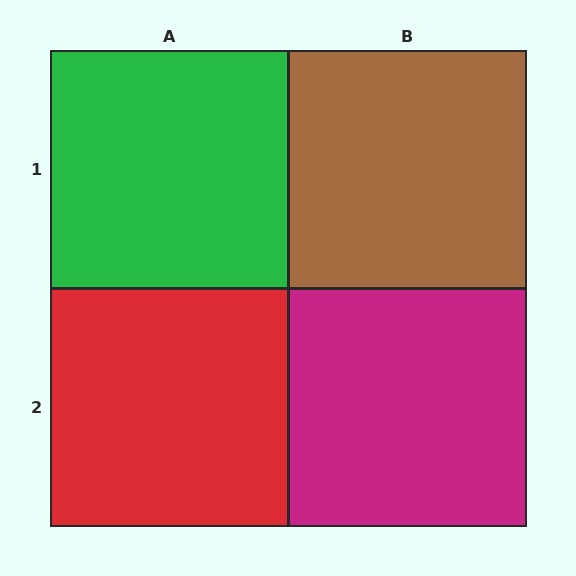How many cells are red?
1 cell is red.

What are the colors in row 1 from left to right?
Green, brown.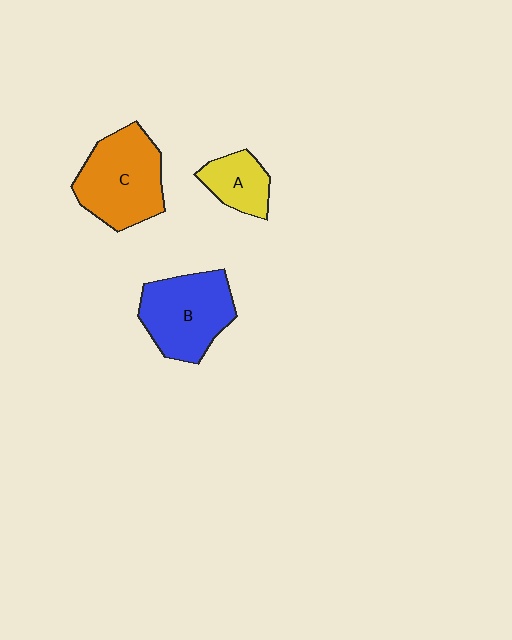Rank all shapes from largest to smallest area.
From largest to smallest: C (orange), B (blue), A (yellow).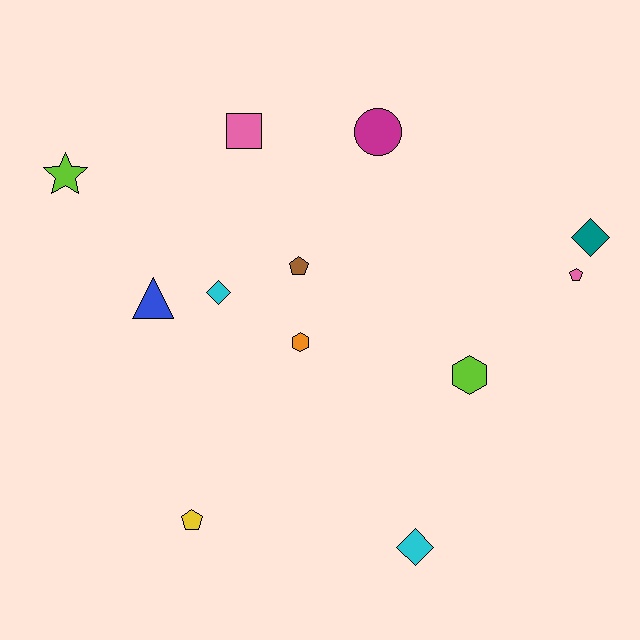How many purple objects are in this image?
There are no purple objects.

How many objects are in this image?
There are 12 objects.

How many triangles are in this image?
There is 1 triangle.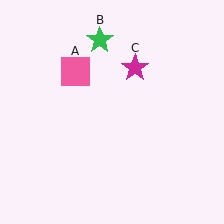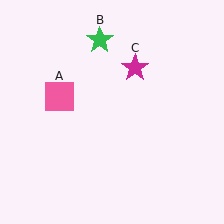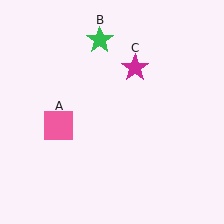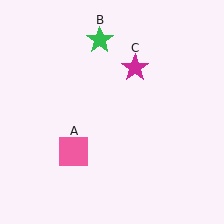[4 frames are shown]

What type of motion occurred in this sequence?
The pink square (object A) rotated counterclockwise around the center of the scene.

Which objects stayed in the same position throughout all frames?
Green star (object B) and magenta star (object C) remained stationary.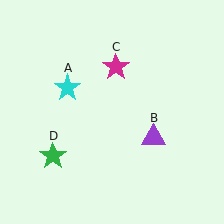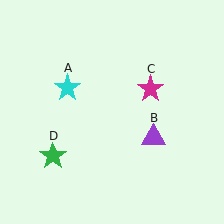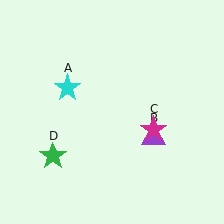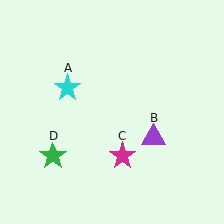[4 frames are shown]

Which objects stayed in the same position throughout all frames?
Cyan star (object A) and purple triangle (object B) and green star (object D) remained stationary.